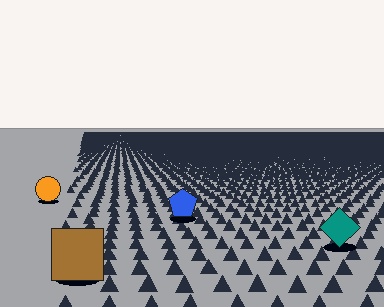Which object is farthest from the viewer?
The orange circle is farthest from the viewer. It appears smaller and the ground texture around it is denser.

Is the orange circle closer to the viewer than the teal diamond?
No. The teal diamond is closer — you can tell from the texture gradient: the ground texture is coarser near it.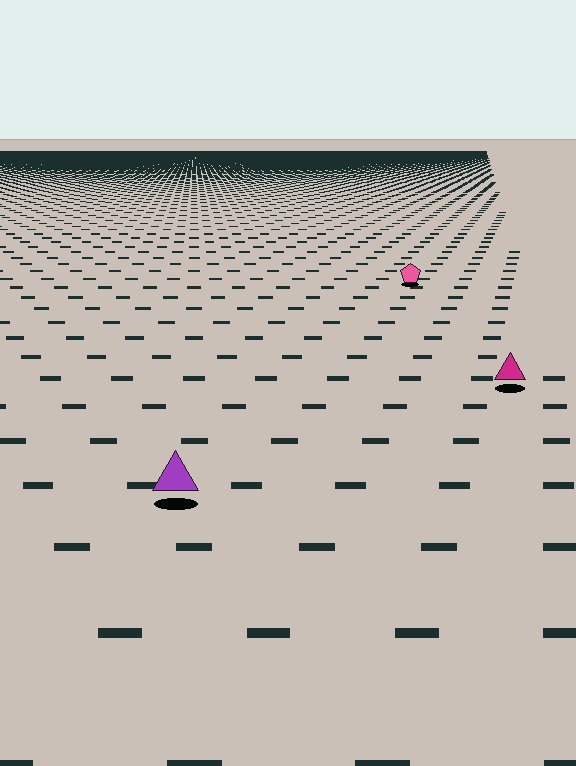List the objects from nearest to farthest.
From nearest to farthest: the purple triangle, the magenta triangle, the pink pentagon.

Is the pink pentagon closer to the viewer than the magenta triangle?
No. The magenta triangle is closer — you can tell from the texture gradient: the ground texture is coarser near it.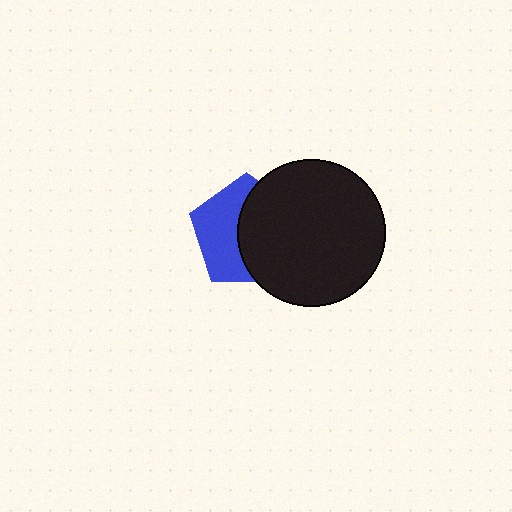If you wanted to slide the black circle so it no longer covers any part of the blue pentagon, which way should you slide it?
Slide it right — that is the most direct way to separate the two shapes.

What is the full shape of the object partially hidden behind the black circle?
The partially hidden object is a blue pentagon.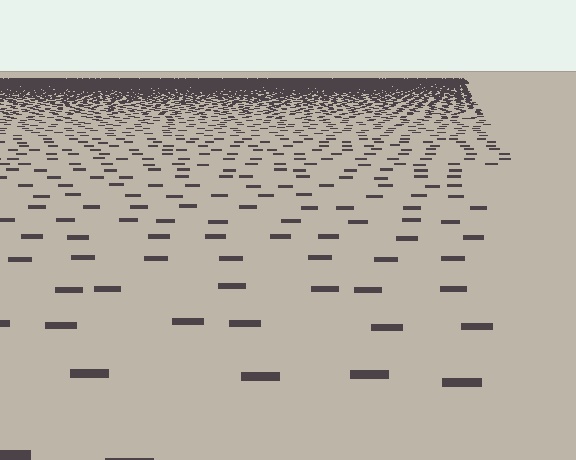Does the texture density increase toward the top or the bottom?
Density increases toward the top.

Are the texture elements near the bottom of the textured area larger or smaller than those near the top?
Larger. Near the bottom, elements are closer to the viewer and appear at a bigger on-screen size.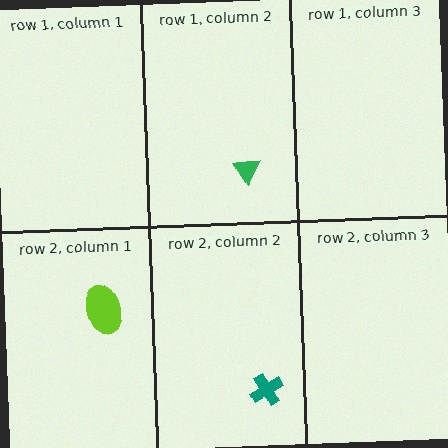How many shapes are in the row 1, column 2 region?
1.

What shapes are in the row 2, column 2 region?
The teal cross.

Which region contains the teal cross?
The row 2, column 2 region.